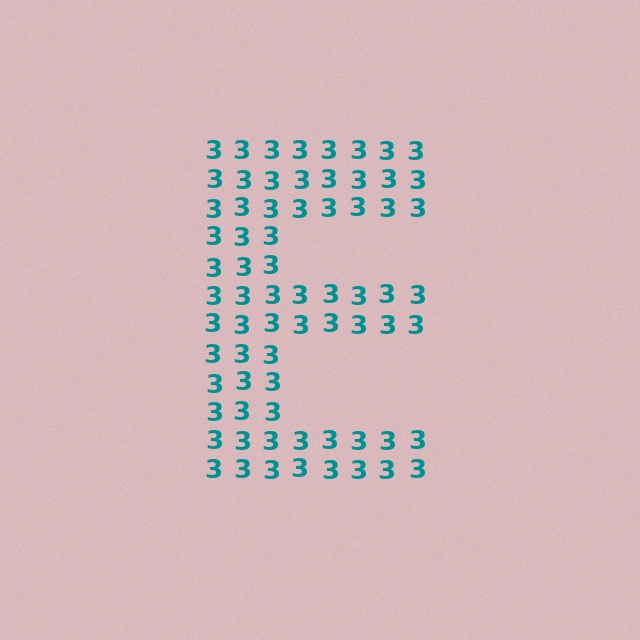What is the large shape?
The large shape is the letter E.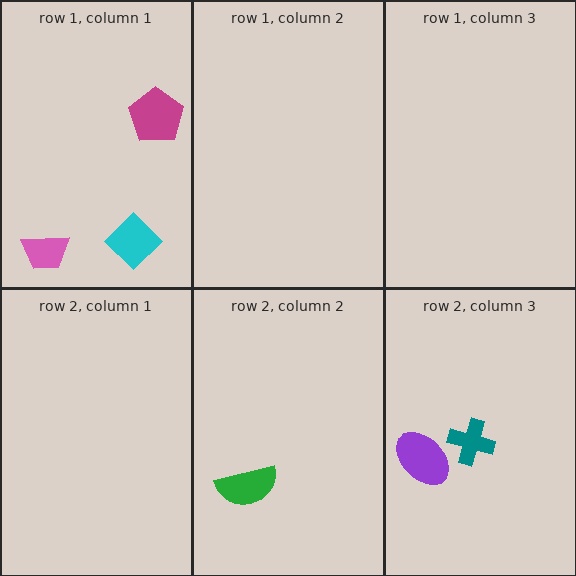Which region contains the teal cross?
The row 2, column 3 region.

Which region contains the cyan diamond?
The row 1, column 1 region.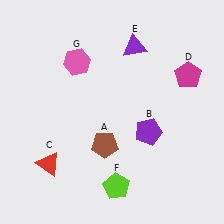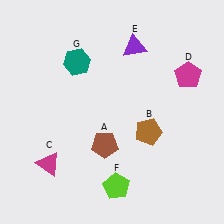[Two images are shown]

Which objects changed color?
B changed from purple to brown. C changed from red to magenta. G changed from pink to teal.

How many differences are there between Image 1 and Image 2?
There are 3 differences between the two images.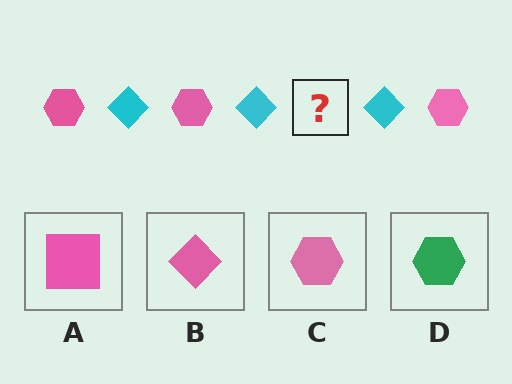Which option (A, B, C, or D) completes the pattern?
C.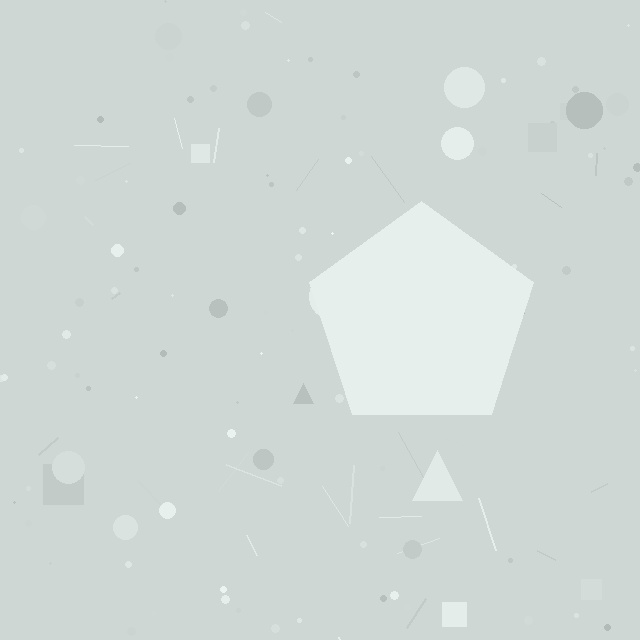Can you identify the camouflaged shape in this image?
The camouflaged shape is a pentagon.